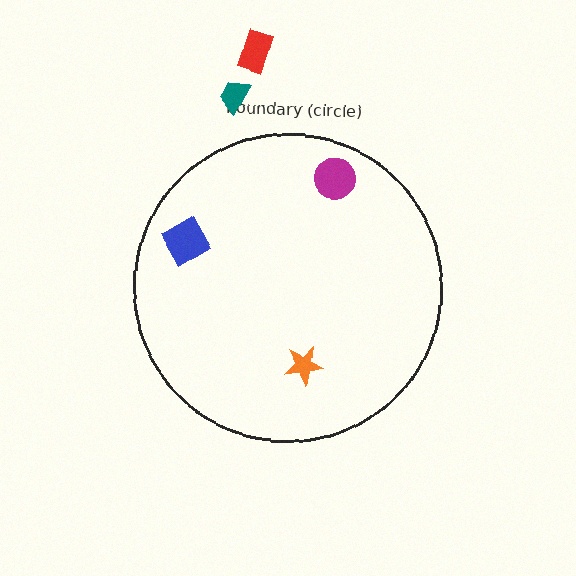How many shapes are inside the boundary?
3 inside, 2 outside.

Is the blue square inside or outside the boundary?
Inside.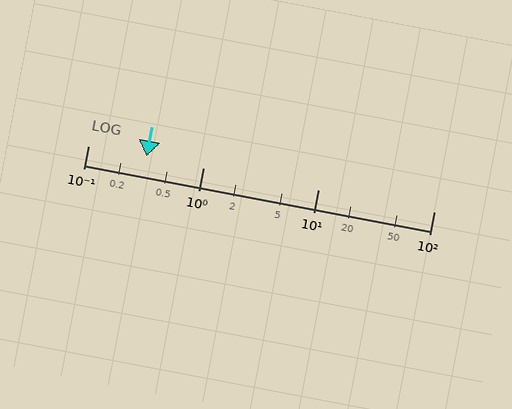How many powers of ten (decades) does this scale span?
The scale spans 3 decades, from 0.1 to 100.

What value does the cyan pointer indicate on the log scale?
The pointer indicates approximately 0.32.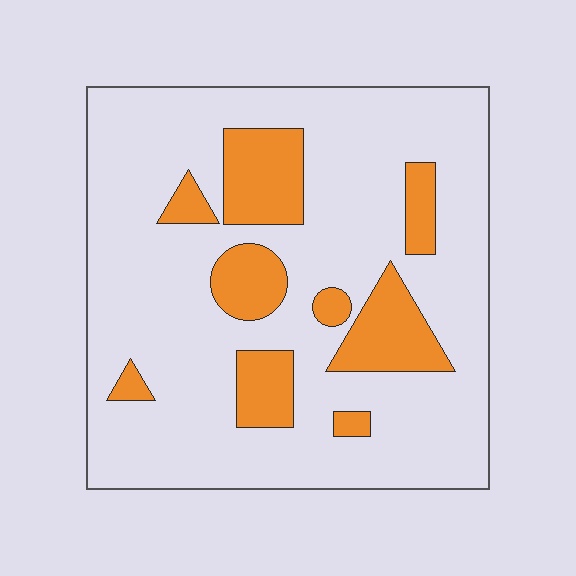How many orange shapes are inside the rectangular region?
9.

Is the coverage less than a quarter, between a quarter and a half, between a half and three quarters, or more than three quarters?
Less than a quarter.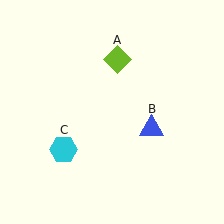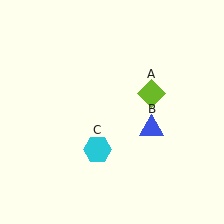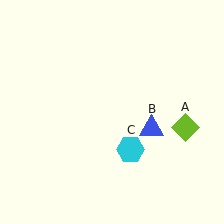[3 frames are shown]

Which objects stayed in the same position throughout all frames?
Blue triangle (object B) remained stationary.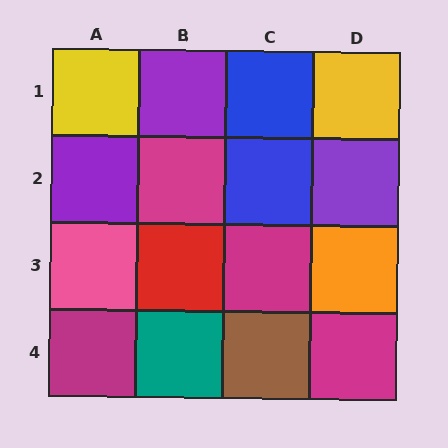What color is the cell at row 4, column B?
Teal.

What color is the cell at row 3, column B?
Red.